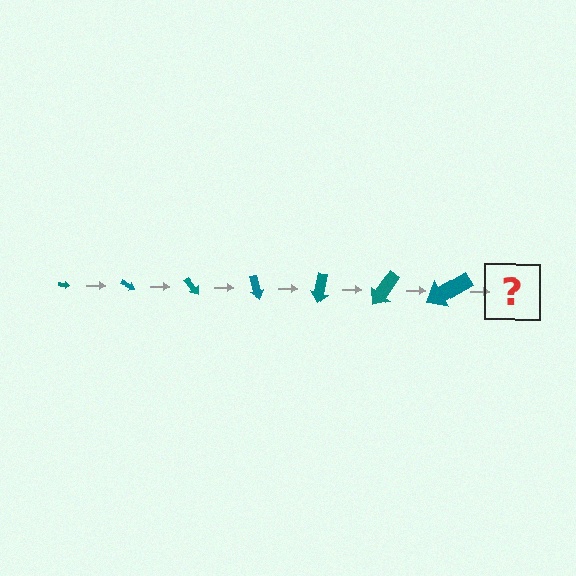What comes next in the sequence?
The next element should be an arrow, larger than the previous one and rotated 175 degrees from the start.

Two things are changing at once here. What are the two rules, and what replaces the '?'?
The two rules are that the arrow grows larger each step and it rotates 25 degrees each step. The '?' should be an arrow, larger than the previous one and rotated 175 degrees from the start.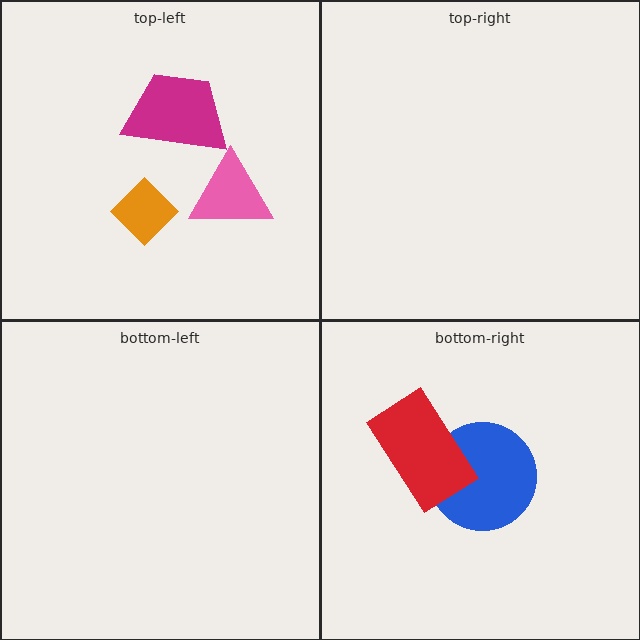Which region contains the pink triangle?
The top-left region.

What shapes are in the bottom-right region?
The blue circle, the red rectangle.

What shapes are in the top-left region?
The orange diamond, the pink triangle, the magenta trapezoid.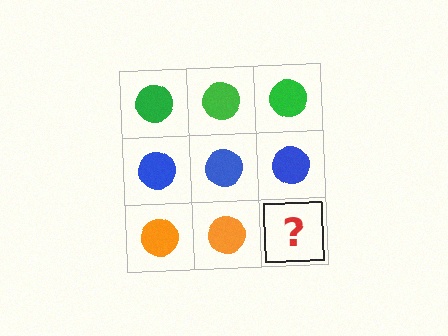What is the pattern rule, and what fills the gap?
The rule is that each row has a consistent color. The gap should be filled with an orange circle.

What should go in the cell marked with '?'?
The missing cell should contain an orange circle.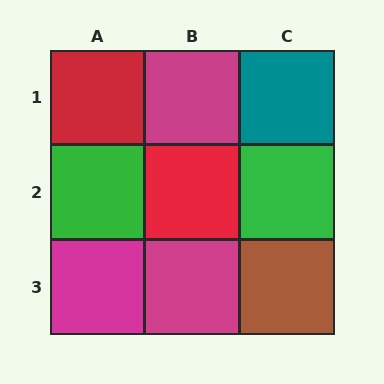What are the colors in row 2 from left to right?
Green, red, green.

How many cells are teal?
1 cell is teal.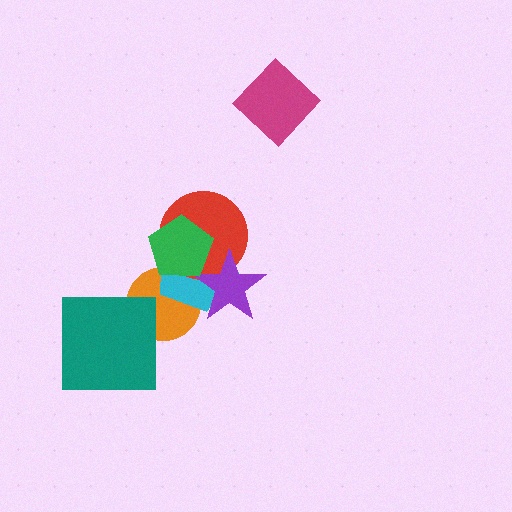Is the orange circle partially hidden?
Yes, it is partially covered by another shape.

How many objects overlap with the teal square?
1 object overlaps with the teal square.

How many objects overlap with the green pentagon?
4 objects overlap with the green pentagon.